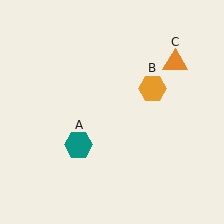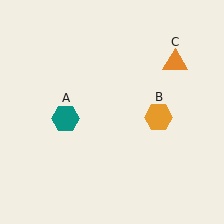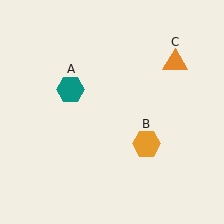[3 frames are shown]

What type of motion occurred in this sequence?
The teal hexagon (object A), orange hexagon (object B) rotated clockwise around the center of the scene.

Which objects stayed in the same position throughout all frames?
Orange triangle (object C) remained stationary.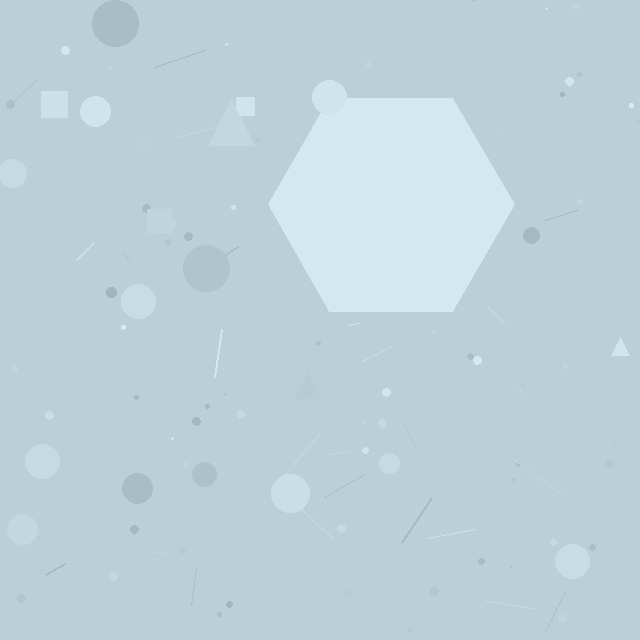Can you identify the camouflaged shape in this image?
The camouflaged shape is a hexagon.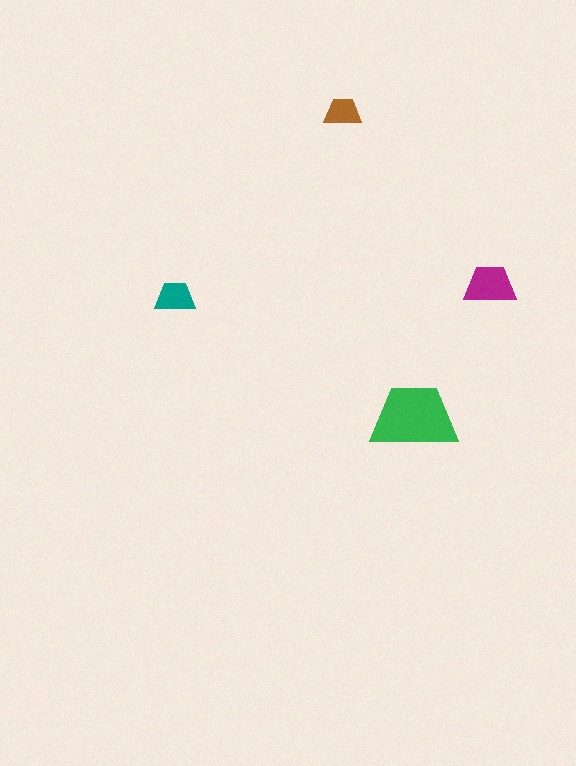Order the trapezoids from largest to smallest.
the green one, the magenta one, the teal one, the brown one.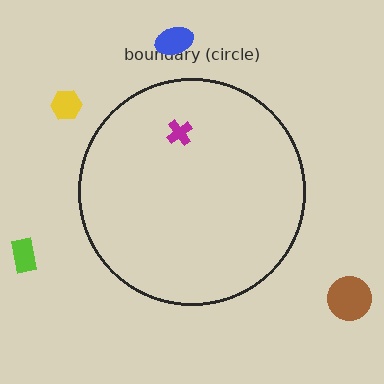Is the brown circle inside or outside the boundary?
Outside.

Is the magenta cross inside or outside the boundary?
Inside.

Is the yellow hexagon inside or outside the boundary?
Outside.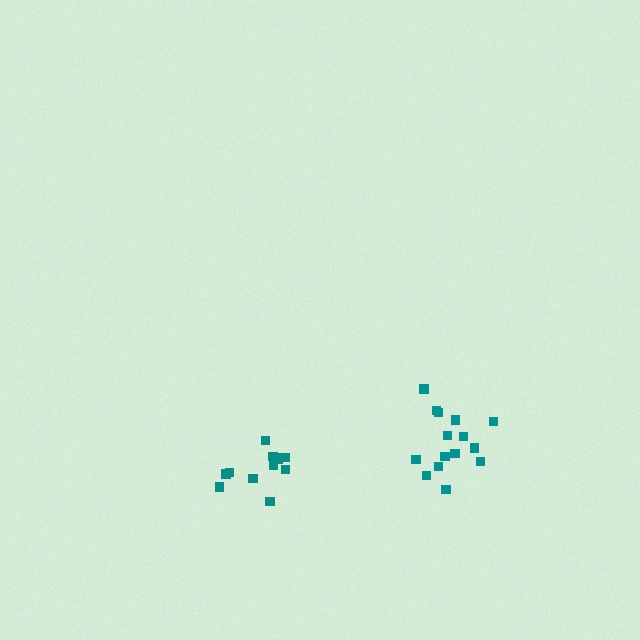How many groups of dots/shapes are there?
There are 2 groups.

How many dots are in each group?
Group 1: 12 dots, Group 2: 16 dots (28 total).